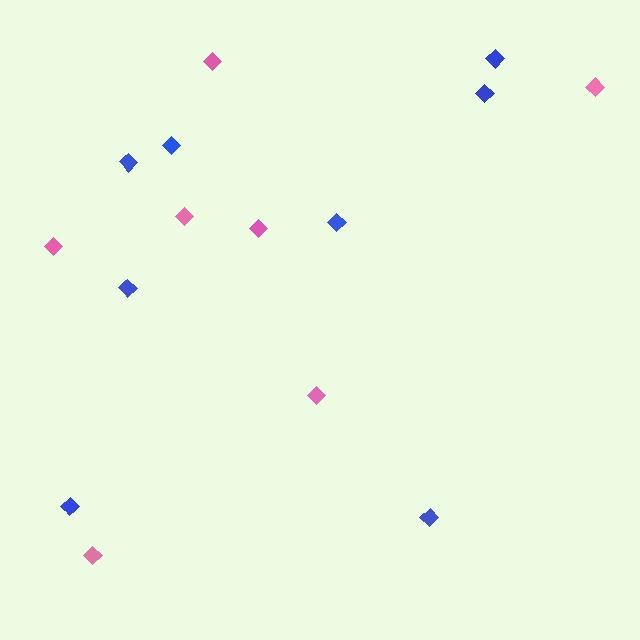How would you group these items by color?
There are 2 groups: one group of pink diamonds (7) and one group of blue diamonds (8).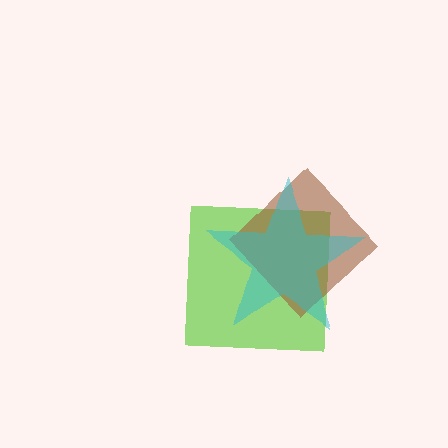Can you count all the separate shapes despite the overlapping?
Yes, there are 3 separate shapes.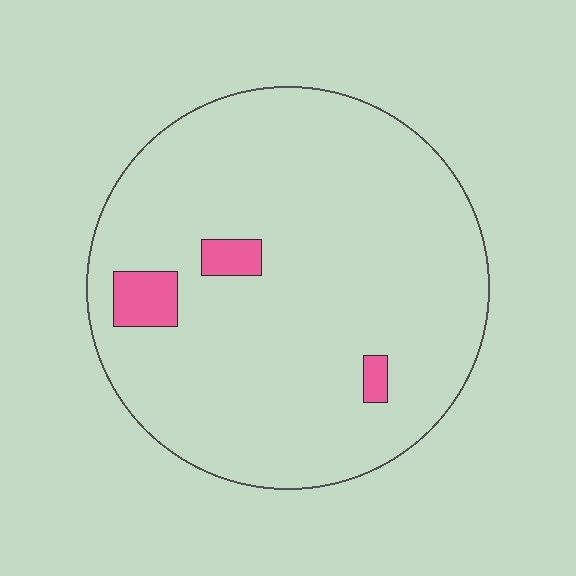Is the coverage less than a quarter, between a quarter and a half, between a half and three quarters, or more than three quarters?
Less than a quarter.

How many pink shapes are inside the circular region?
3.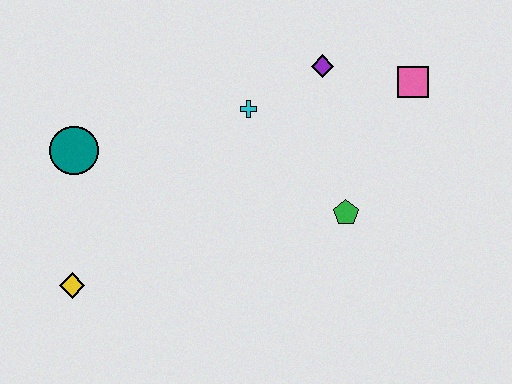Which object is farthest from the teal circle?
The pink square is farthest from the teal circle.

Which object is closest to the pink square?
The purple diamond is closest to the pink square.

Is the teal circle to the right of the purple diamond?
No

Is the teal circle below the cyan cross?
Yes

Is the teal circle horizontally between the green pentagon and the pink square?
No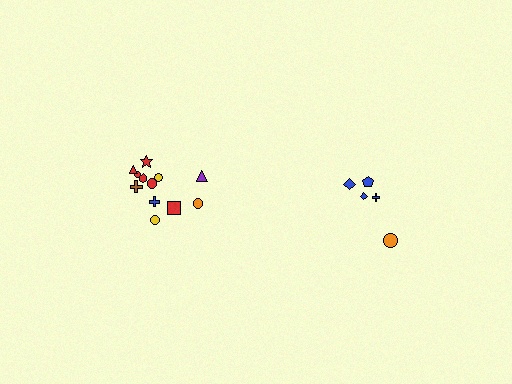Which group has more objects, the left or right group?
The left group.